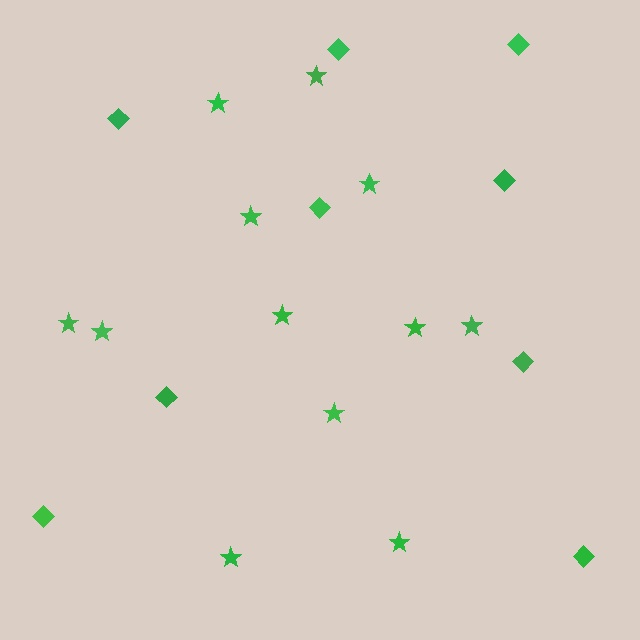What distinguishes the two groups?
There are 2 groups: one group of stars (12) and one group of diamonds (9).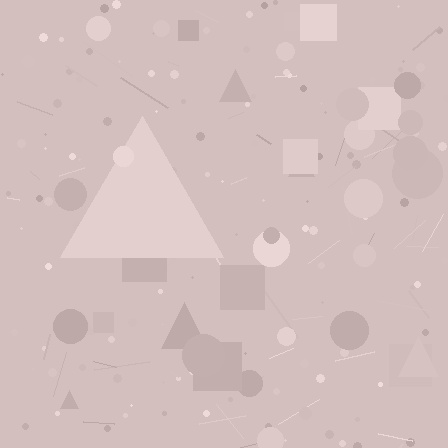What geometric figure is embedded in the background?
A triangle is embedded in the background.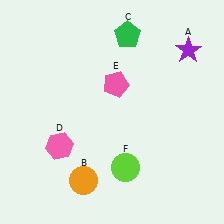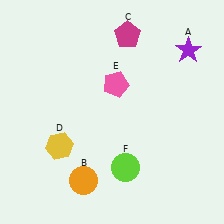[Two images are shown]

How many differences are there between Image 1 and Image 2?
There are 2 differences between the two images.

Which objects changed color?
C changed from green to magenta. D changed from pink to yellow.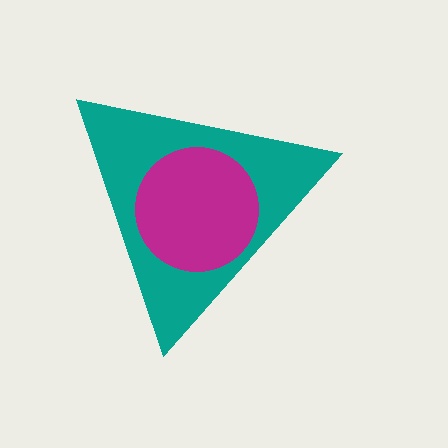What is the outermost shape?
The teal triangle.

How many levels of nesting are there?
2.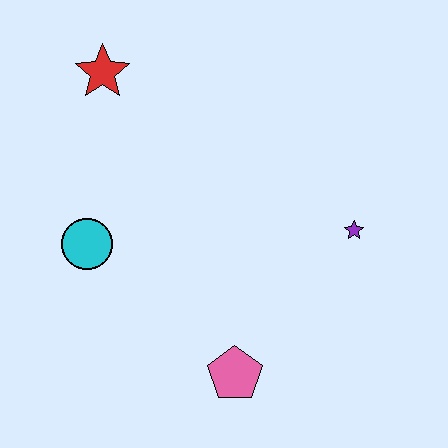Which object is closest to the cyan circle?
The red star is closest to the cyan circle.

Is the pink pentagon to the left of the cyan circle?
No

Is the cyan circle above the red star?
No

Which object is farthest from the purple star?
The red star is farthest from the purple star.